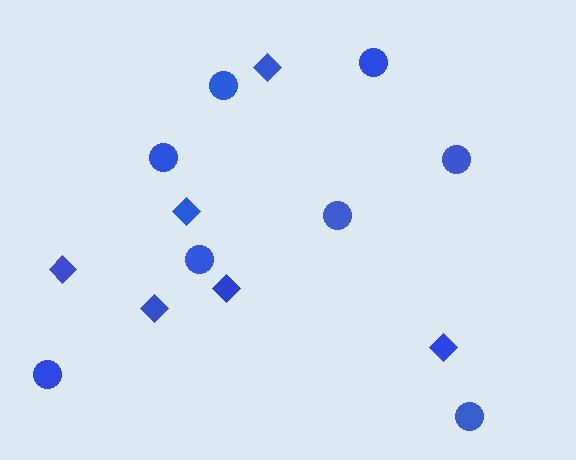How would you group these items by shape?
There are 2 groups: one group of diamonds (6) and one group of circles (8).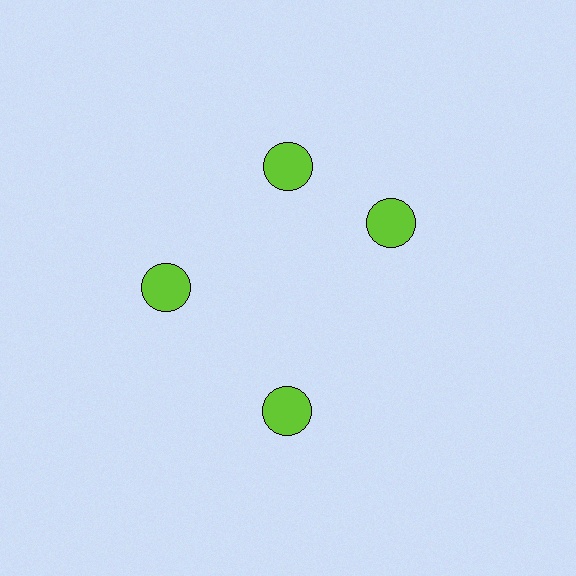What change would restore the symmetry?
The symmetry would be restored by rotating it back into even spacing with its neighbors so that all 4 circles sit at equal angles and equal distance from the center.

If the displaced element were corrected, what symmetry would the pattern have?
It would have 4-fold rotational symmetry — the pattern would map onto itself every 90 degrees.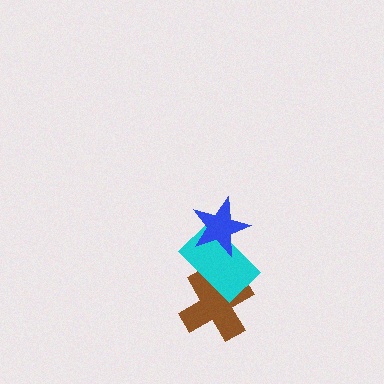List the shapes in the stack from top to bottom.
From top to bottom: the blue star, the cyan rectangle, the brown cross.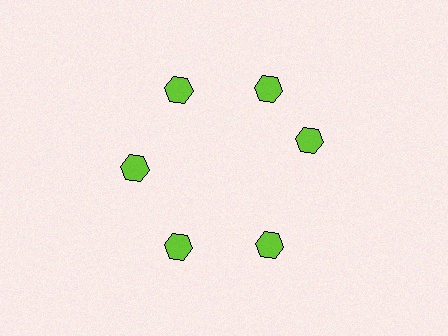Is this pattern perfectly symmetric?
No. The 6 lime hexagons are arranged in a ring, but one element near the 3 o'clock position is rotated out of alignment along the ring, breaking the 6-fold rotational symmetry.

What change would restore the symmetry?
The symmetry would be restored by rotating it back into even spacing with its neighbors so that all 6 hexagons sit at equal angles and equal distance from the center.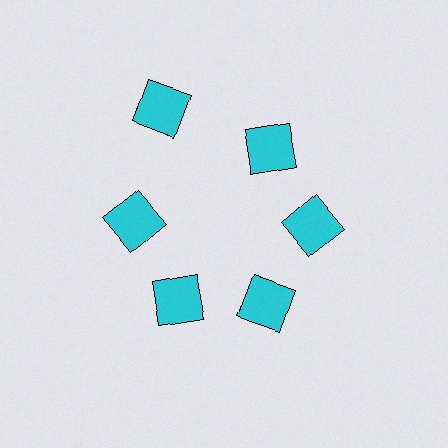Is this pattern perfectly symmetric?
No. The 6 cyan squares are arranged in a ring, but one element near the 11 o'clock position is pushed outward from the center, breaking the 6-fold rotational symmetry.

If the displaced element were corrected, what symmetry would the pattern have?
It would have 6-fold rotational symmetry — the pattern would map onto itself every 60 degrees.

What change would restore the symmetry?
The symmetry would be restored by moving it inward, back onto the ring so that all 6 squares sit at equal angles and equal distance from the center.